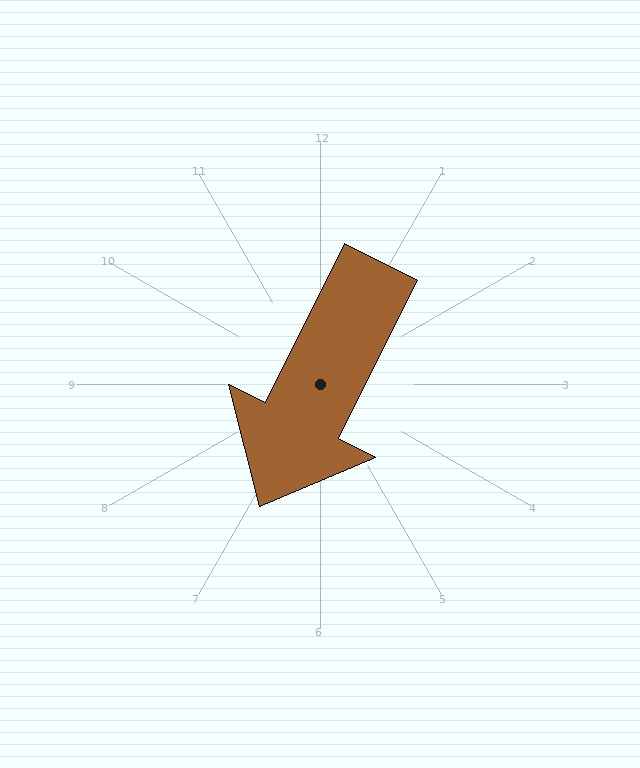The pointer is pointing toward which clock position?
Roughly 7 o'clock.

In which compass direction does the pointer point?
Southwest.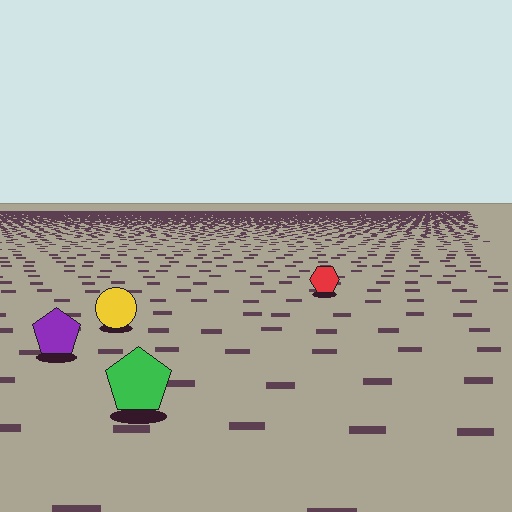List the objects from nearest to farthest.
From nearest to farthest: the green pentagon, the purple pentagon, the yellow circle, the red hexagon.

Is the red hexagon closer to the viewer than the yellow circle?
No. The yellow circle is closer — you can tell from the texture gradient: the ground texture is coarser near it.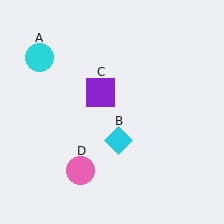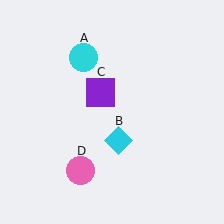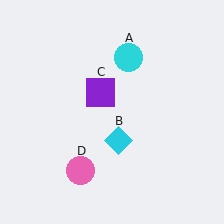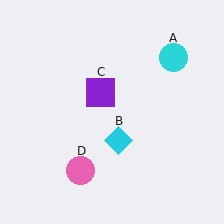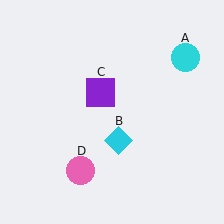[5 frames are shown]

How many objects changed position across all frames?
1 object changed position: cyan circle (object A).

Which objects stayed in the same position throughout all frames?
Cyan diamond (object B) and purple square (object C) and pink circle (object D) remained stationary.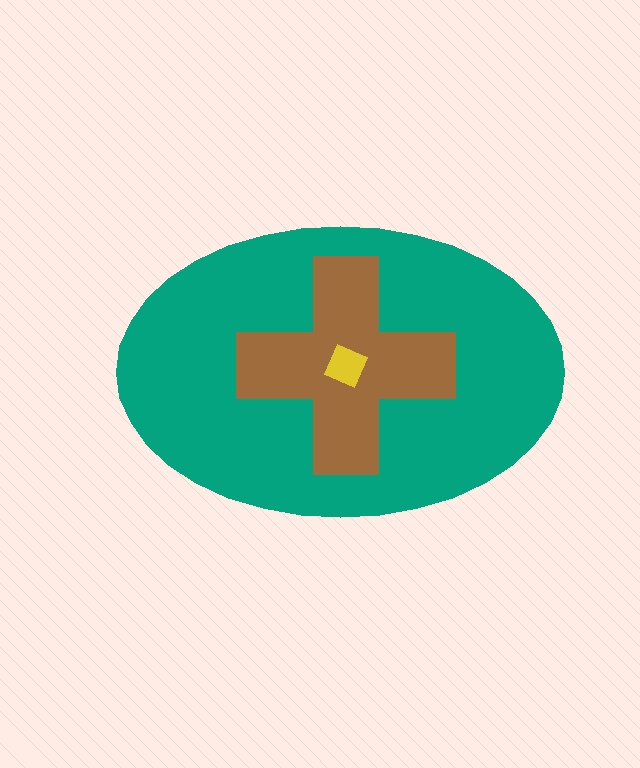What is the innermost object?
The yellow square.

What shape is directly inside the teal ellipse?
The brown cross.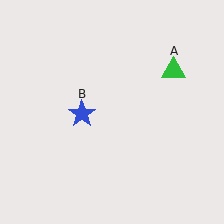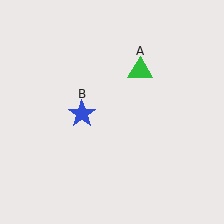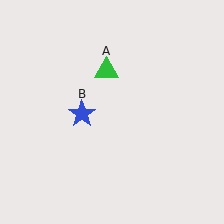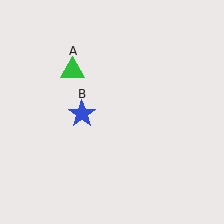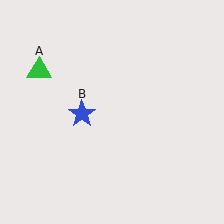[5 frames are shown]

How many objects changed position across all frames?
1 object changed position: green triangle (object A).